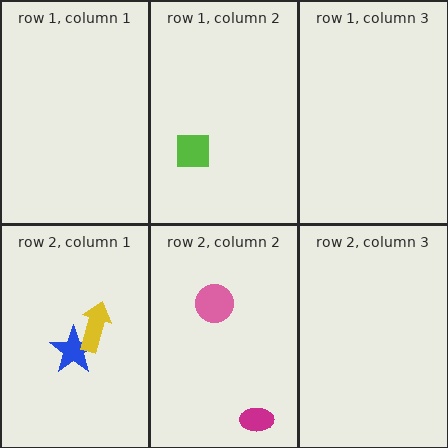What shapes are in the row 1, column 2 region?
The lime square.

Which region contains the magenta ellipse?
The row 2, column 2 region.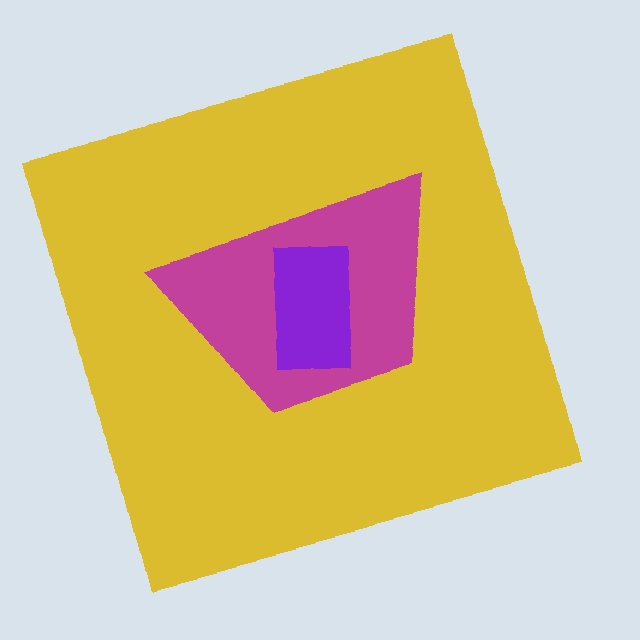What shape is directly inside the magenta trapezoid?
The purple rectangle.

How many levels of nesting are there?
3.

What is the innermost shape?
The purple rectangle.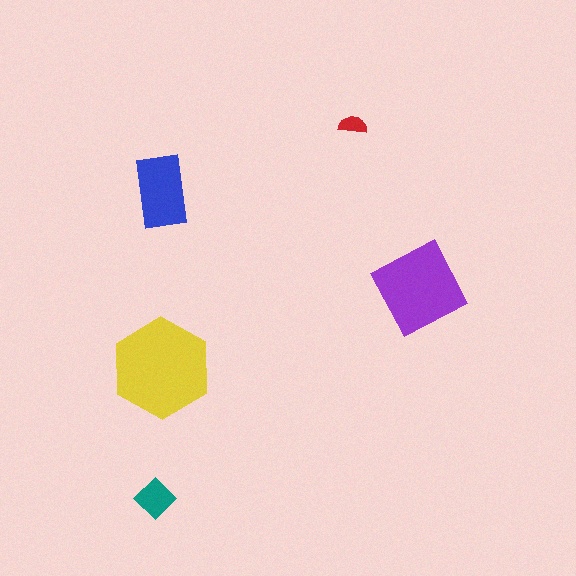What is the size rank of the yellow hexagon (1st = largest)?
1st.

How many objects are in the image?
There are 5 objects in the image.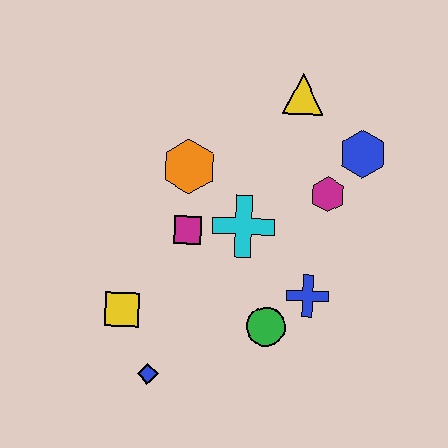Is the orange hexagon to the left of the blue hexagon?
Yes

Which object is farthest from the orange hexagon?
The blue diamond is farthest from the orange hexagon.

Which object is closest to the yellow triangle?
The blue hexagon is closest to the yellow triangle.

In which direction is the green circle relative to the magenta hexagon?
The green circle is below the magenta hexagon.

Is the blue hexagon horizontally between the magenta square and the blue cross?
No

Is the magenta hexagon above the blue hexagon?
No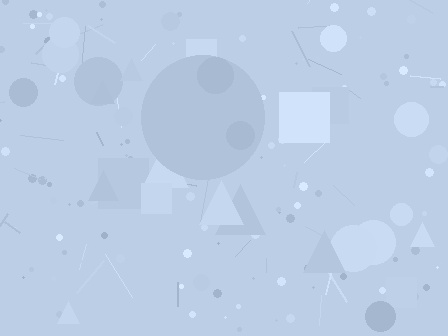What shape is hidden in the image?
A circle is hidden in the image.